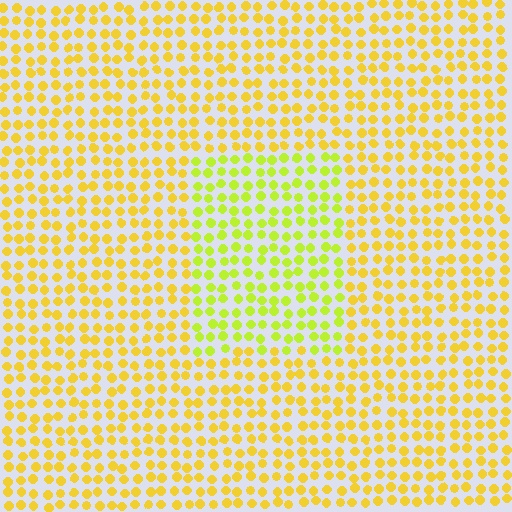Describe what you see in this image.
The image is filled with small yellow elements in a uniform arrangement. A rectangle-shaped region is visible where the elements are tinted to a slightly different hue, forming a subtle color boundary.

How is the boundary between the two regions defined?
The boundary is defined purely by a slight shift in hue (about 29 degrees). Spacing, size, and orientation are identical on both sides.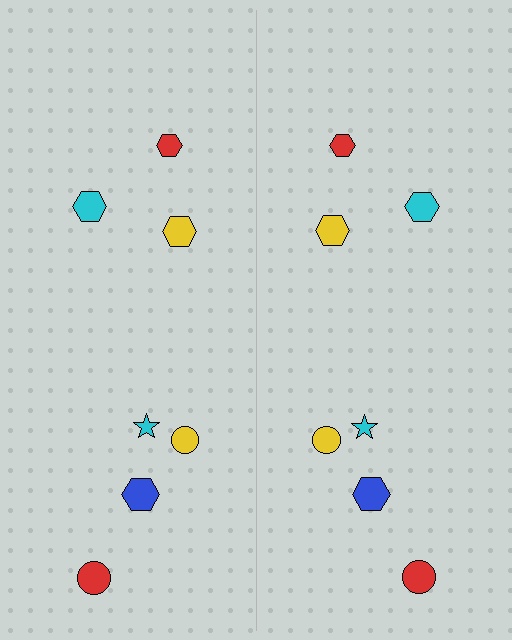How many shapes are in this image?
There are 14 shapes in this image.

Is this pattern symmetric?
Yes, this pattern has bilateral (reflection) symmetry.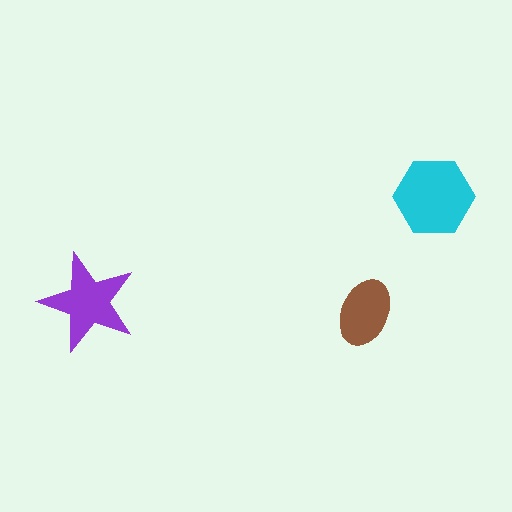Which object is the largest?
The cyan hexagon.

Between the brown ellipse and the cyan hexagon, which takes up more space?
The cyan hexagon.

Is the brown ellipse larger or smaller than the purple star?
Smaller.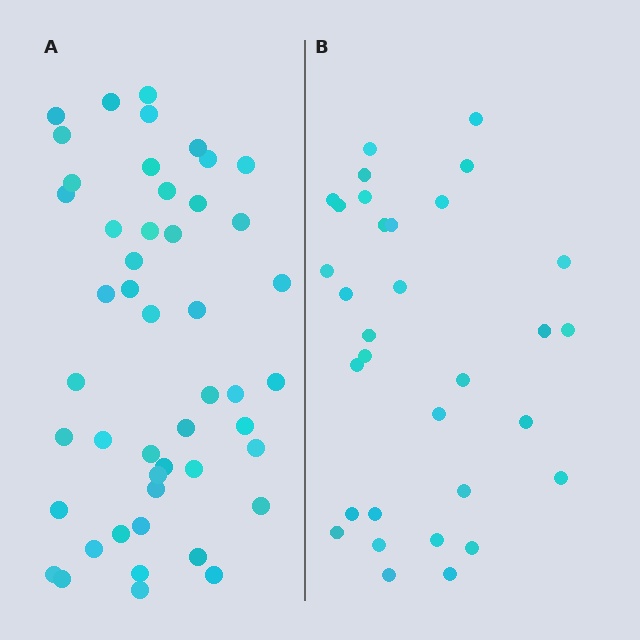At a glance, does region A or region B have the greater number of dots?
Region A (the left region) has more dots.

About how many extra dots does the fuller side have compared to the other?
Region A has approximately 15 more dots than region B.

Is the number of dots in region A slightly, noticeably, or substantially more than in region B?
Region A has substantially more. The ratio is roughly 1.5 to 1.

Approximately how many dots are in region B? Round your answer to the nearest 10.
About 30 dots. (The exact count is 32, which rounds to 30.)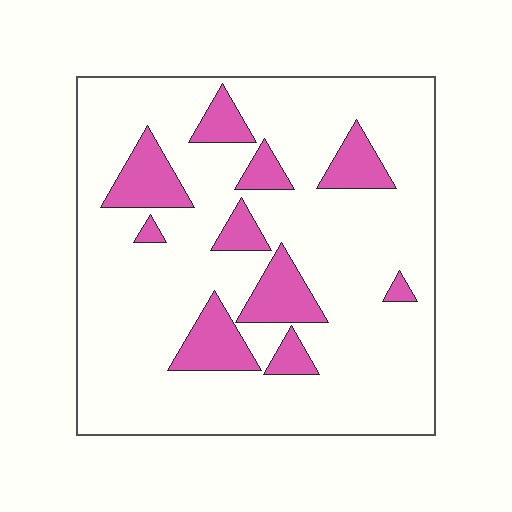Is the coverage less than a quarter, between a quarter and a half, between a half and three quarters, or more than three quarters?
Less than a quarter.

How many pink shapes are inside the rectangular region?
10.